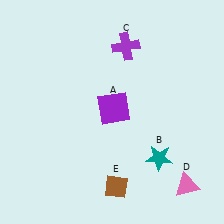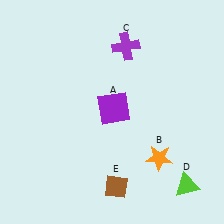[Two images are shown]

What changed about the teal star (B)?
In Image 1, B is teal. In Image 2, it changed to orange.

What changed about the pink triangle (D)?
In Image 1, D is pink. In Image 2, it changed to lime.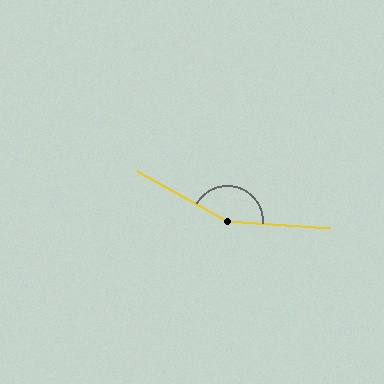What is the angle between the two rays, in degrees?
Approximately 155 degrees.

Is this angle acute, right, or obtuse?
It is obtuse.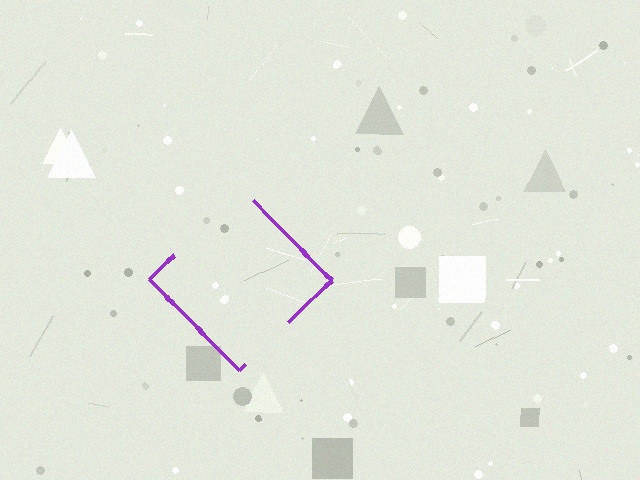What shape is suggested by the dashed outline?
The dashed outline suggests a diamond.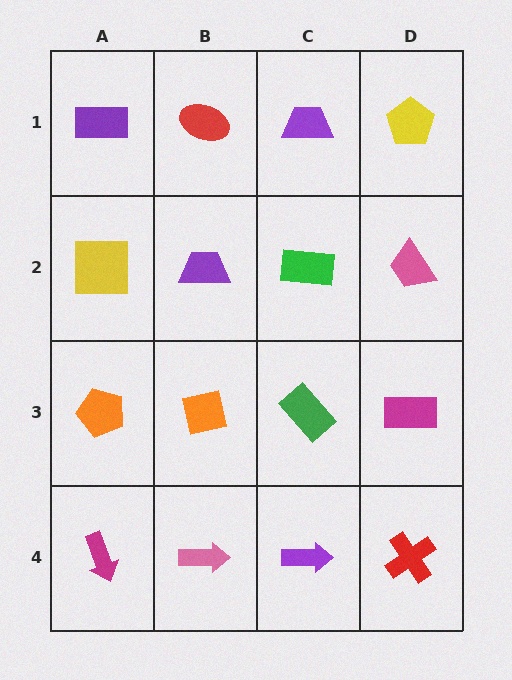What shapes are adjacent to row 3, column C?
A green rectangle (row 2, column C), a purple arrow (row 4, column C), an orange square (row 3, column B), a magenta rectangle (row 3, column D).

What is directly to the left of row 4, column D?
A purple arrow.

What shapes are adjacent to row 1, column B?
A purple trapezoid (row 2, column B), a purple rectangle (row 1, column A), a purple trapezoid (row 1, column C).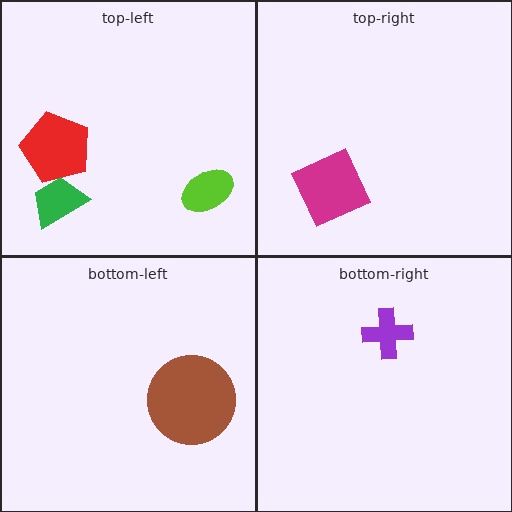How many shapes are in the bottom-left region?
1.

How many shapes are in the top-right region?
1.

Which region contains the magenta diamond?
The top-right region.